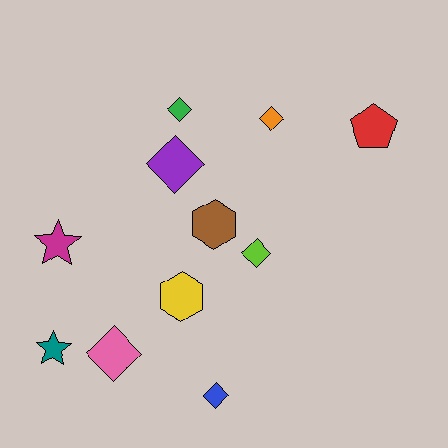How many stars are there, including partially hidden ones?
There are 2 stars.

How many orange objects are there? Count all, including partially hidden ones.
There is 1 orange object.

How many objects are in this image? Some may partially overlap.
There are 11 objects.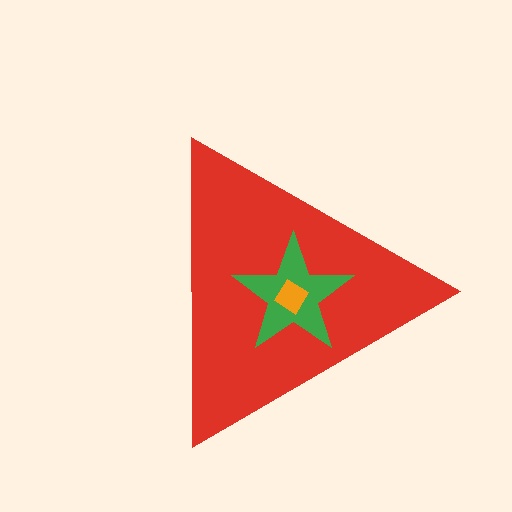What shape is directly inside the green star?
The orange diamond.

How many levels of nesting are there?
3.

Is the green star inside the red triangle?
Yes.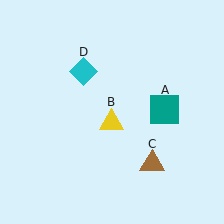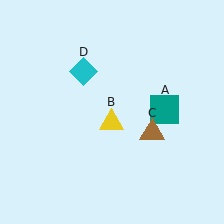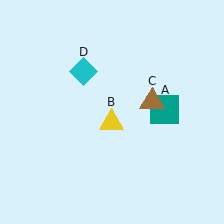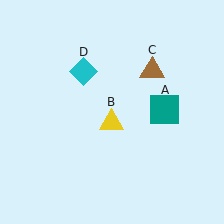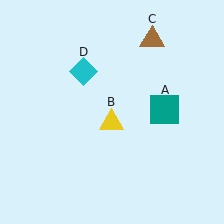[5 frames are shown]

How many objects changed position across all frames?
1 object changed position: brown triangle (object C).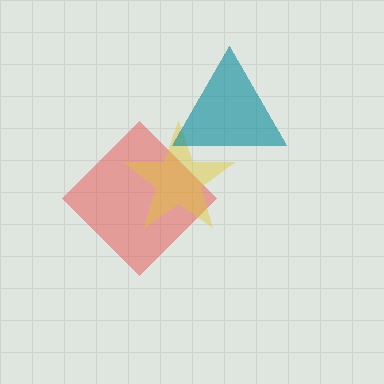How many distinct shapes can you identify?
There are 3 distinct shapes: a red diamond, a yellow star, a teal triangle.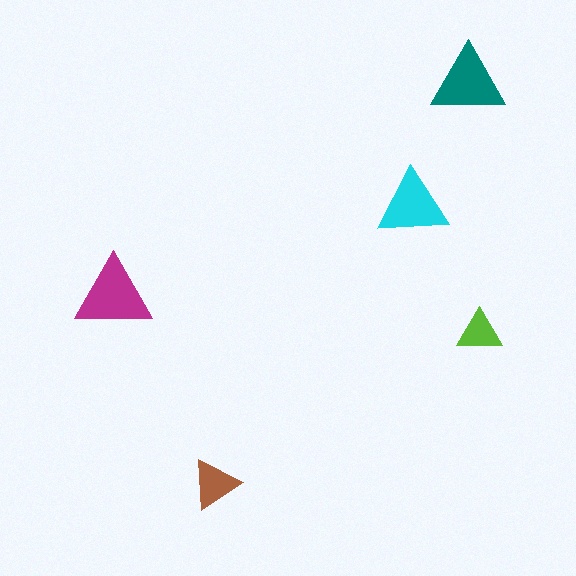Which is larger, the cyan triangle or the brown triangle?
The cyan one.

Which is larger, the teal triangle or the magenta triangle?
The magenta one.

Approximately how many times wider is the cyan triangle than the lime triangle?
About 1.5 times wider.